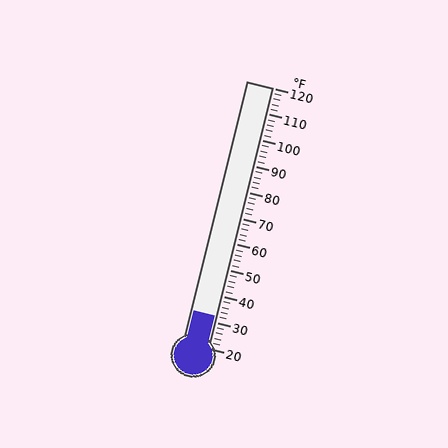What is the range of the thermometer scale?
The thermometer scale ranges from 20°F to 120°F.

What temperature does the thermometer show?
The thermometer shows approximately 32°F.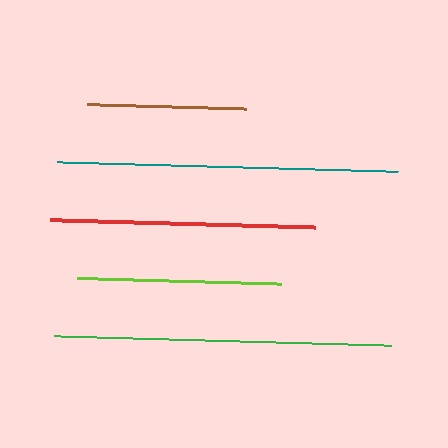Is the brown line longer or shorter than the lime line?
The lime line is longer than the brown line.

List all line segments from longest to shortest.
From longest to shortest: teal, green, red, lime, brown.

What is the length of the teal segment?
The teal segment is approximately 341 pixels long.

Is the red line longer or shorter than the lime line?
The red line is longer than the lime line.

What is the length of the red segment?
The red segment is approximately 265 pixels long.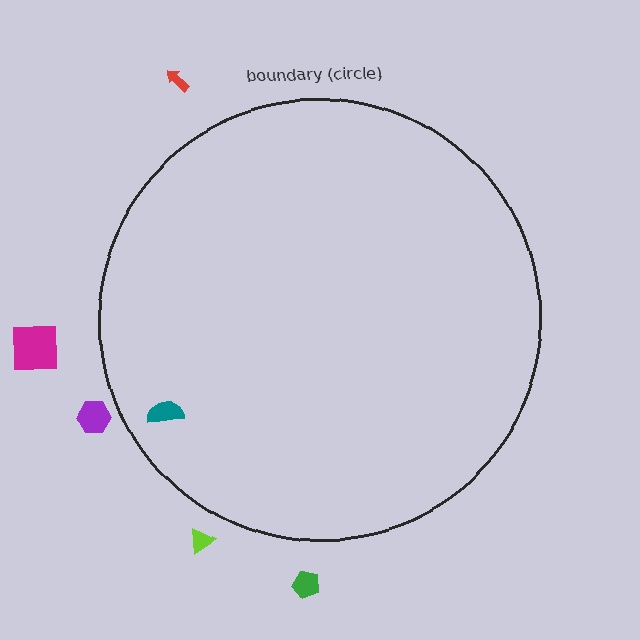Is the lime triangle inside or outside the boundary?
Outside.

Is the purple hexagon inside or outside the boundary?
Outside.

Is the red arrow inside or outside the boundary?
Outside.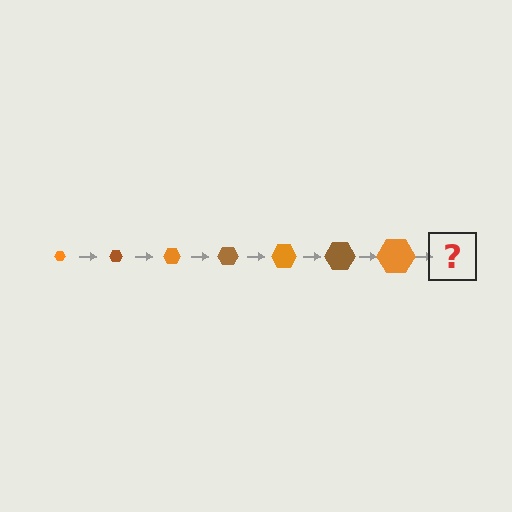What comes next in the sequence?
The next element should be a brown hexagon, larger than the previous one.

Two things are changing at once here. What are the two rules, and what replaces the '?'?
The two rules are that the hexagon grows larger each step and the color cycles through orange and brown. The '?' should be a brown hexagon, larger than the previous one.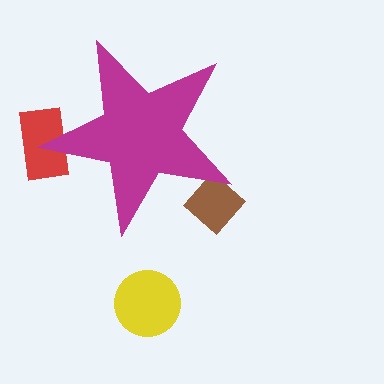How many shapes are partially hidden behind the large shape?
2 shapes are partially hidden.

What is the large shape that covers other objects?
A magenta star.